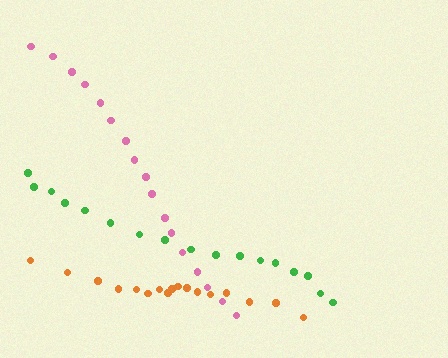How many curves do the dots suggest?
There are 3 distinct paths.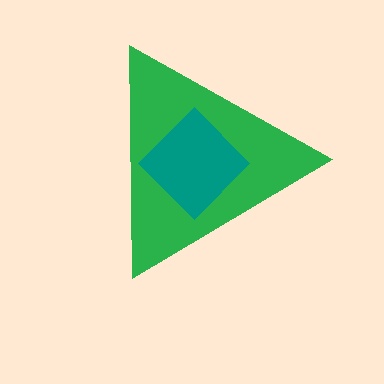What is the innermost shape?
The teal diamond.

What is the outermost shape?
The green triangle.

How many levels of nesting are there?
2.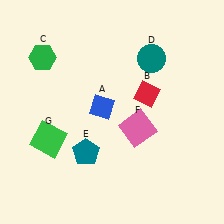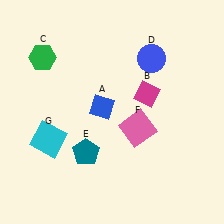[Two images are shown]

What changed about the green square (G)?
In Image 1, G is green. In Image 2, it changed to cyan.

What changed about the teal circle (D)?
In Image 1, D is teal. In Image 2, it changed to blue.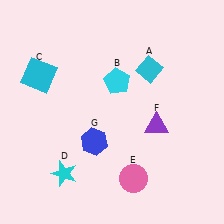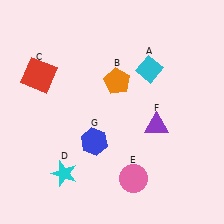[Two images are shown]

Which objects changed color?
B changed from cyan to orange. C changed from cyan to red.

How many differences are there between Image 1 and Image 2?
There are 2 differences between the two images.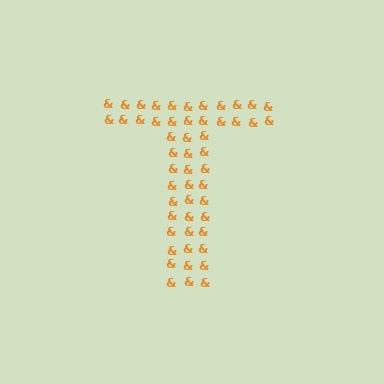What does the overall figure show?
The overall figure shows the letter T.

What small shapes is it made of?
It is made of small ampersands.